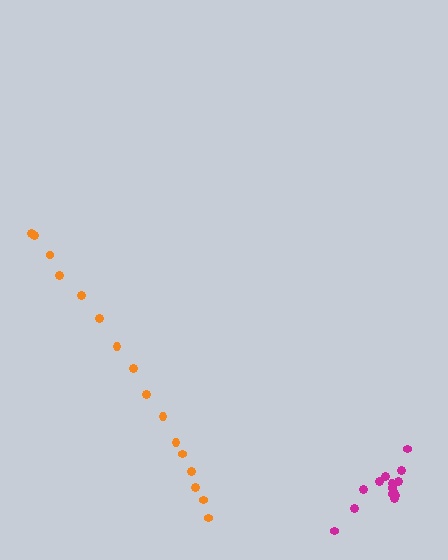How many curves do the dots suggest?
There are 2 distinct paths.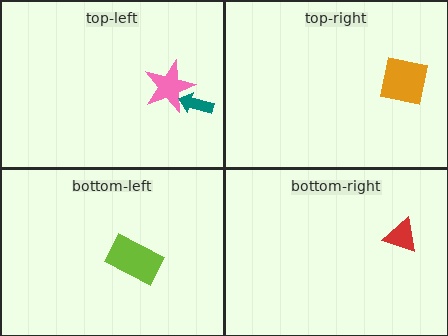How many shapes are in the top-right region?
1.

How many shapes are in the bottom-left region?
1.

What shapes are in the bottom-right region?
The red triangle.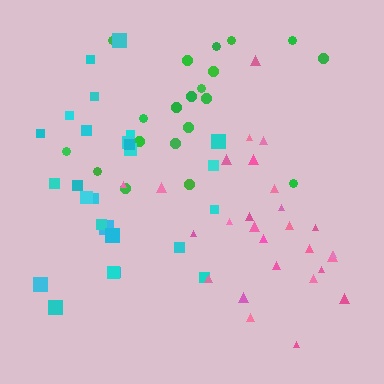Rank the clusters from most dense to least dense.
pink, cyan, green.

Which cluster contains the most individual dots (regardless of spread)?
Pink (27).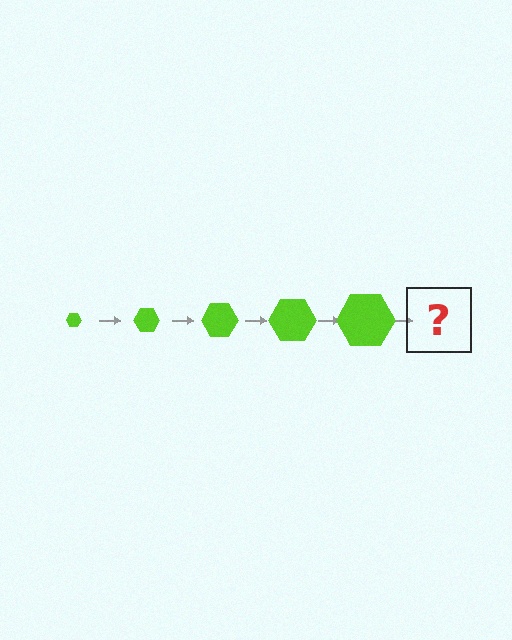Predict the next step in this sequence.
The next step is a lime hexagon, larger than the previous one.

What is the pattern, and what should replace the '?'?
The pattern is that the hexagon gets progressively larger each step. The '?' should be a lime hexagon, larger than the previous one.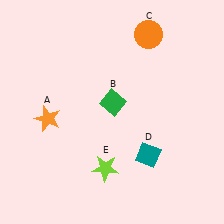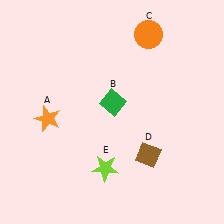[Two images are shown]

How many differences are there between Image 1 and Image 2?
There is 1 difference between the two images.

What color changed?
The diamond (D) changed from teal in Image 1 to brown in Image 2.